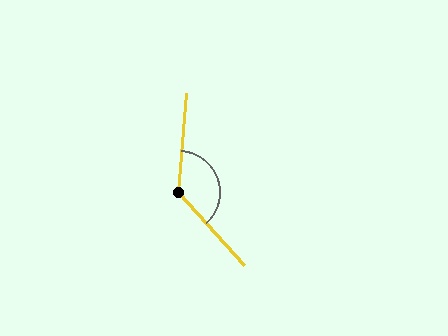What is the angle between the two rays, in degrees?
Approximately 133 degrees.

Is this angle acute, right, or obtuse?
It is obtuse.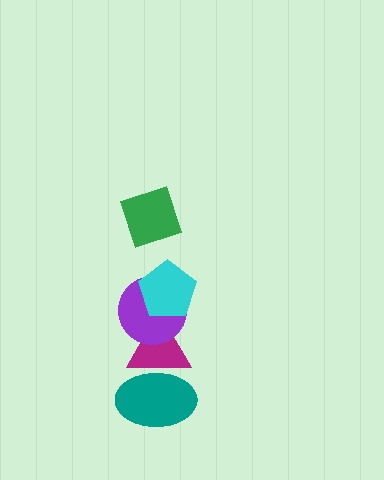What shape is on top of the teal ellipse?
The magenta triangle is on top of the teal ellipse.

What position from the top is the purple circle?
The purple circle is 3rd from the top.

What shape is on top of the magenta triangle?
The purple circle is on top of the magenta triangle.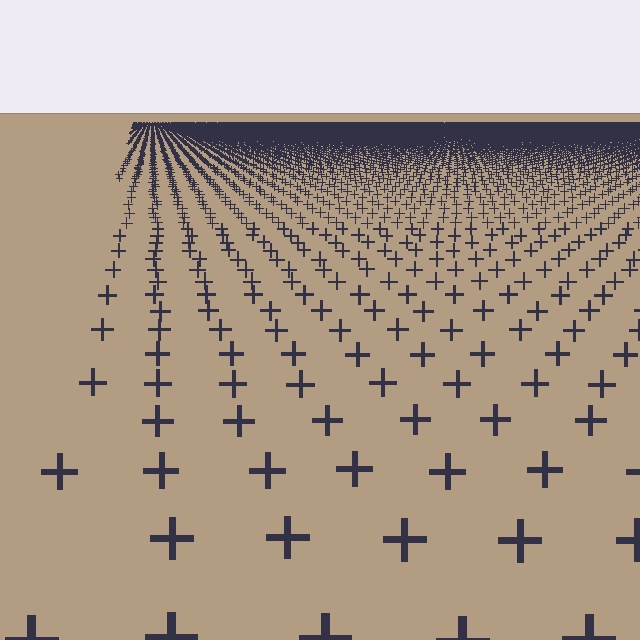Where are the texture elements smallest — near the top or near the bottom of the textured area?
Near the top.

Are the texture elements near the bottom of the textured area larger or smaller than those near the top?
Larger. Near the bottom, elements are closer to the viewer and appear at a bigger on-screen size.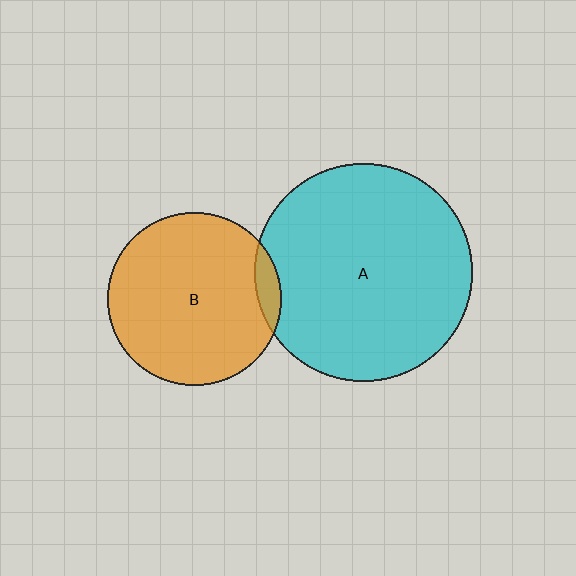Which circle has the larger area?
Circle A (cyan).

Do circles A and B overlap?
Yes.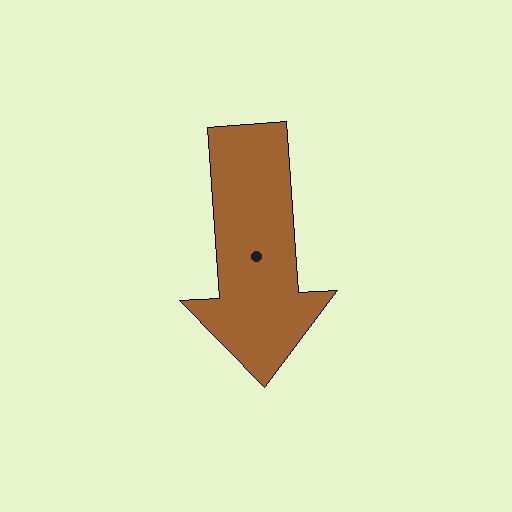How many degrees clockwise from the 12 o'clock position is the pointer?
Approximately 176 degrees.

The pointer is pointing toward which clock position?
Roughly 6 o'clock.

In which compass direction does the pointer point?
South.